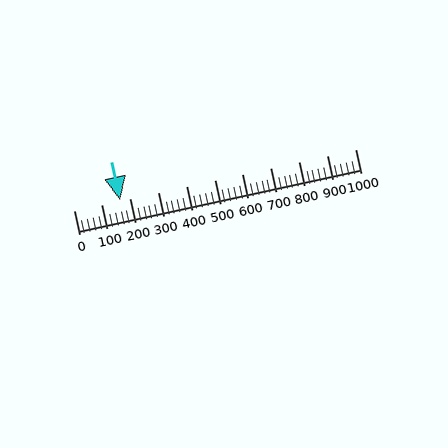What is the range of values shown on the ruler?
The ruler shows values from 0 to 1000.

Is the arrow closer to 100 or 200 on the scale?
The arrow is closer to 200.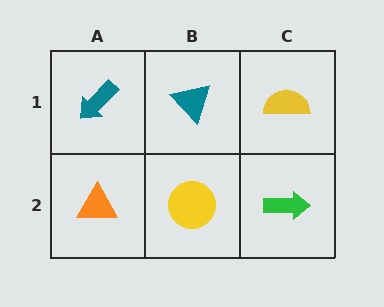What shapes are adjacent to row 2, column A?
A teal arrow (row 1, column A), a yellow circle (row 2, column B).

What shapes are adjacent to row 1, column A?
An orange triangle (row 2, column A), a teal triangle (row 1, column B).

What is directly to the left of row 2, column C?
A yellow circle.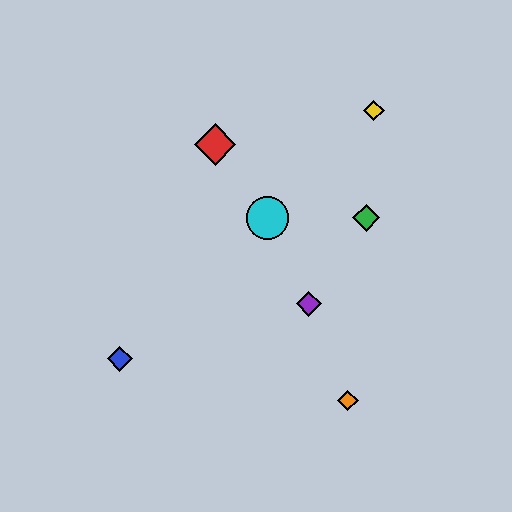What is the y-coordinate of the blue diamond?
The blue diamond is at y≈359.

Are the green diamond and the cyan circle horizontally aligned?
Yes, both are at y≈218.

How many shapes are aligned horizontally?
2 shapes (the green diamond, the cyan circle) are aligned horizontally.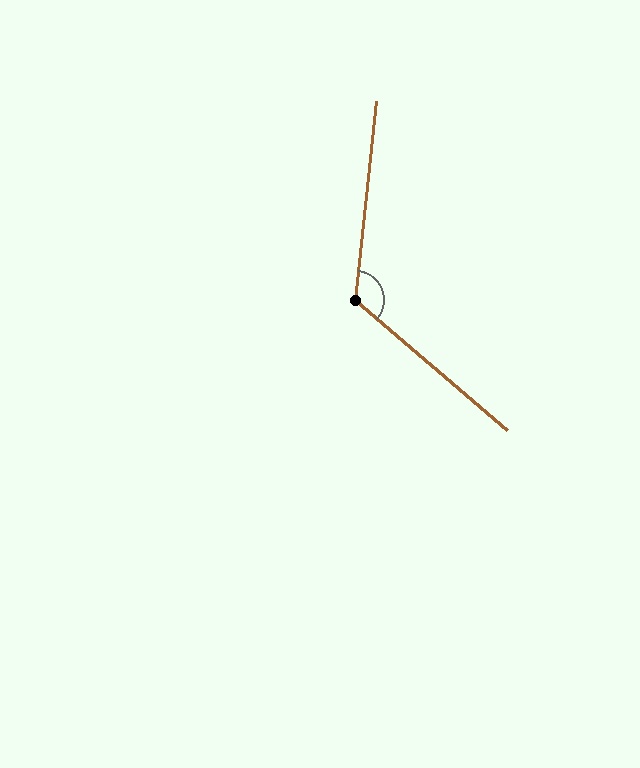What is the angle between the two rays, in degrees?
Approximately 125 degrees.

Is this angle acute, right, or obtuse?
It is obtuse.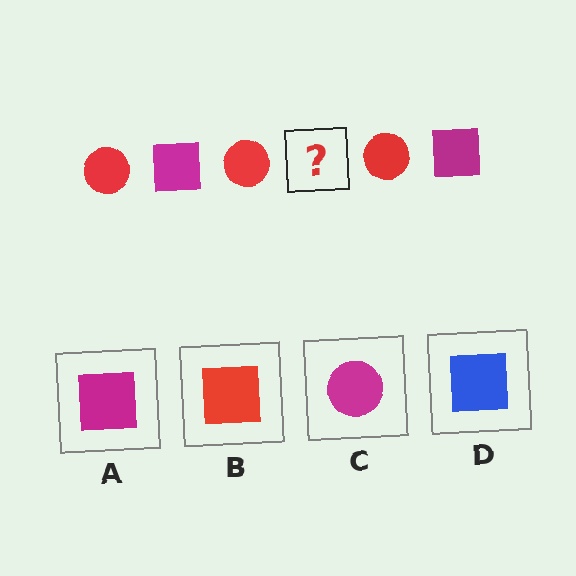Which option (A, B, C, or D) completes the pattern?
A.